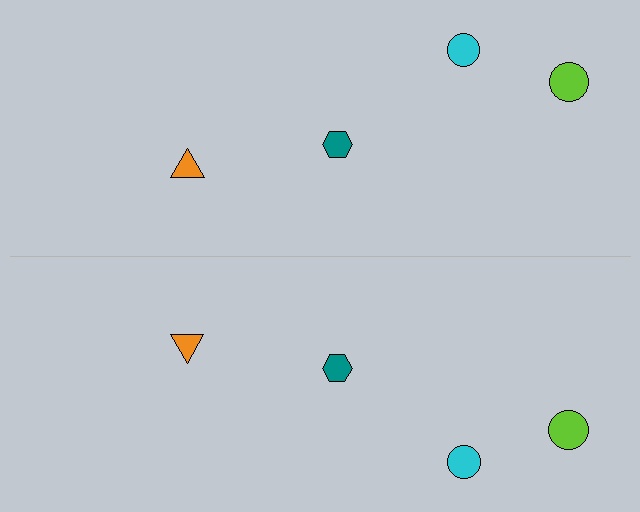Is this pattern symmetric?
Yes, this pattern has bilateral (reflection) symmetry.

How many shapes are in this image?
There are 8 shapes in this image.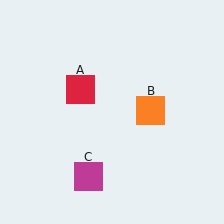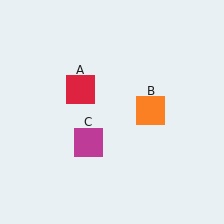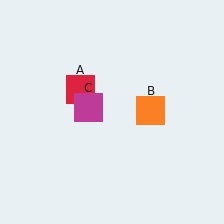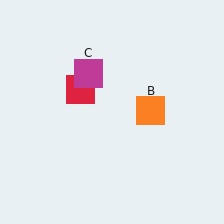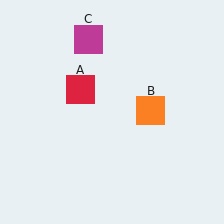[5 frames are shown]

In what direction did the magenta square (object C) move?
The magenta square (object C) moved up.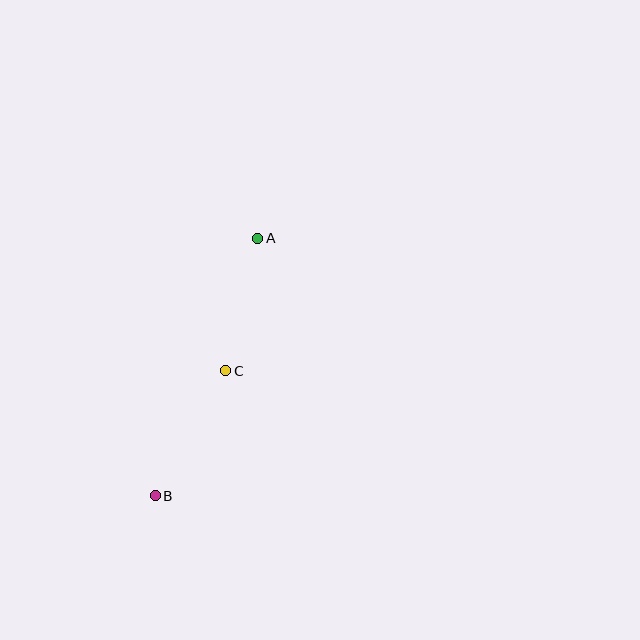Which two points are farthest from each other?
Points A and B are farthest from each other.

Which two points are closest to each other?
Points A and C are closest to each other.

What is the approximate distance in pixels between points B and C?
The distance between B and C is approximately 144 pixels.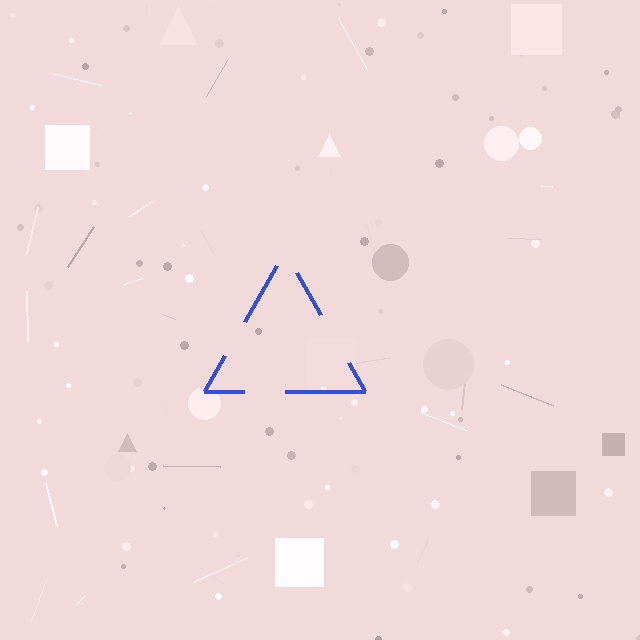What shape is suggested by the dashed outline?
The dashed outline suggests a triangle.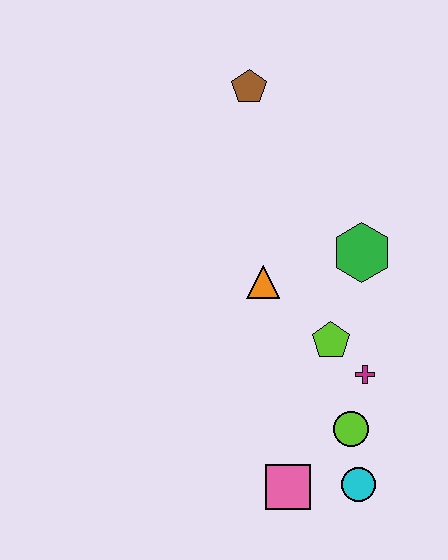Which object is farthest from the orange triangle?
The cyan circle is farthest from the orange triangle.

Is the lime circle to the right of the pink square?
Yes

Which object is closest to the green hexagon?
The lime pentagon is closest to the green hexagon.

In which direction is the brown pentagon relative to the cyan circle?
The brown pentagon is above the cyan circle.